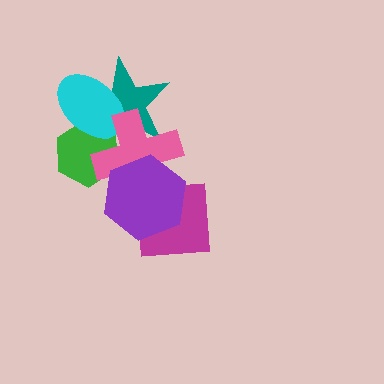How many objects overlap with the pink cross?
4 objects overlap with the pink cross.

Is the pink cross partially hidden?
Yes, it is partially covered by another shape.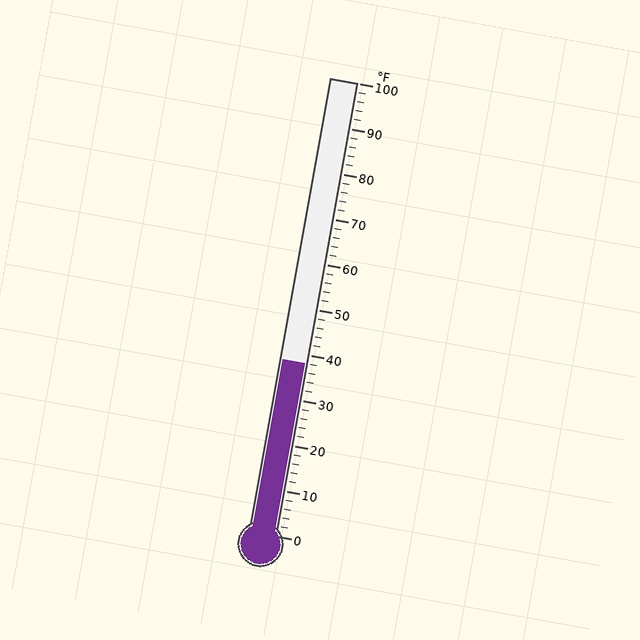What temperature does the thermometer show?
The thermometer shows approximately 38°F.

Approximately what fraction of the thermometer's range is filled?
The thermometer is filled to approximately 40% of its range.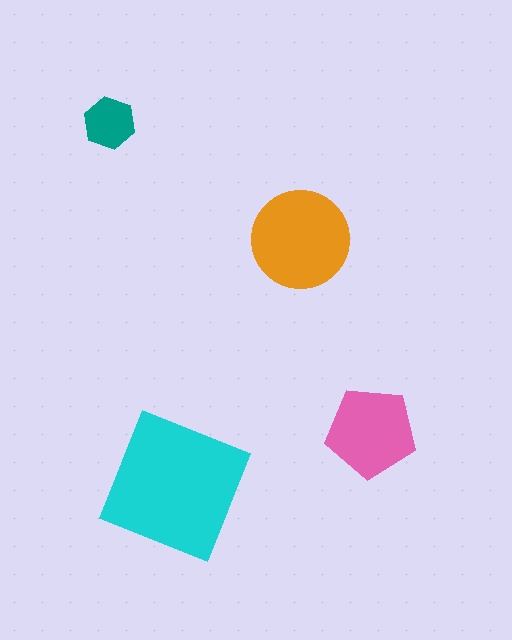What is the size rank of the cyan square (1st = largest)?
1st.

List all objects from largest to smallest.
The cyan square, the orange circle, the pink pentagon, the teal hexagon.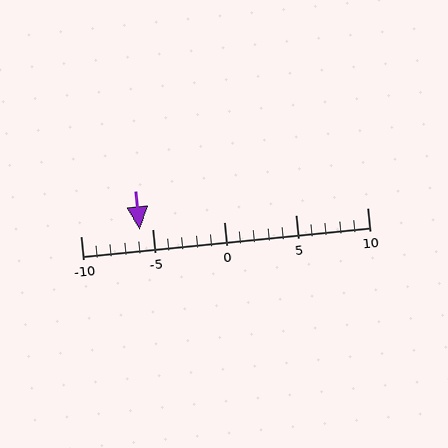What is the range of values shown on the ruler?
The ruler shows values from -10 to 10.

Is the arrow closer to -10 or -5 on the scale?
The arrow is closer to -5.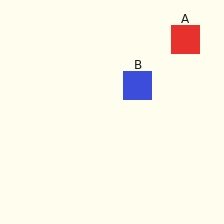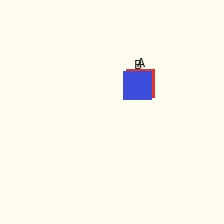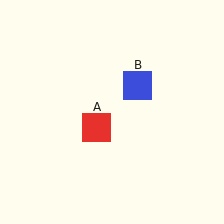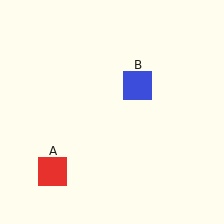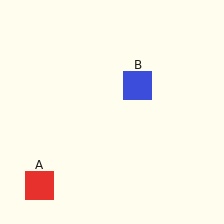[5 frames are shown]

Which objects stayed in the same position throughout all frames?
Blue square (object B) remained stationary.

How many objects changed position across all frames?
1 object changed position: red square (object A).